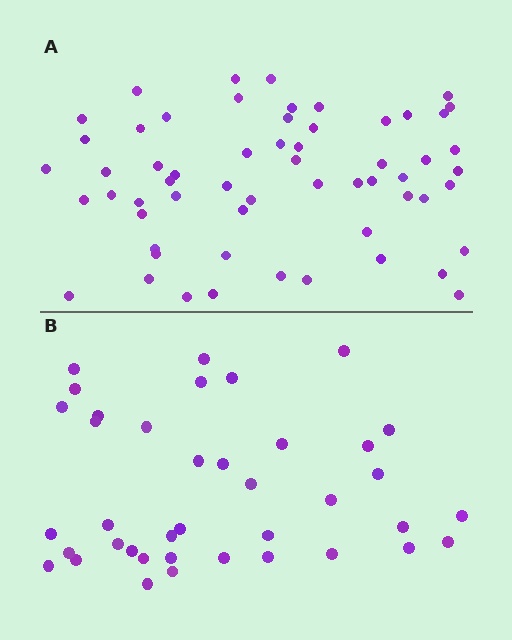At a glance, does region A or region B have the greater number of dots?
Region A (the top region) has more dots.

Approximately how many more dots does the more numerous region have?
Region A has approximately 20 more dots than region B.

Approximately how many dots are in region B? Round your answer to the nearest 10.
About 40 dots. (The exact count is 39, which rounds to 40.)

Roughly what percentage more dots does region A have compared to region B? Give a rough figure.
About 50% more.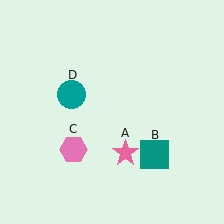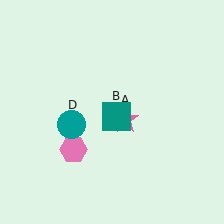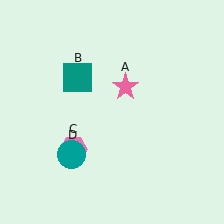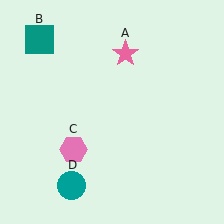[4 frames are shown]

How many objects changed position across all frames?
3 objects changed position: pink star (object A), teal square (object B), teal circle (object D).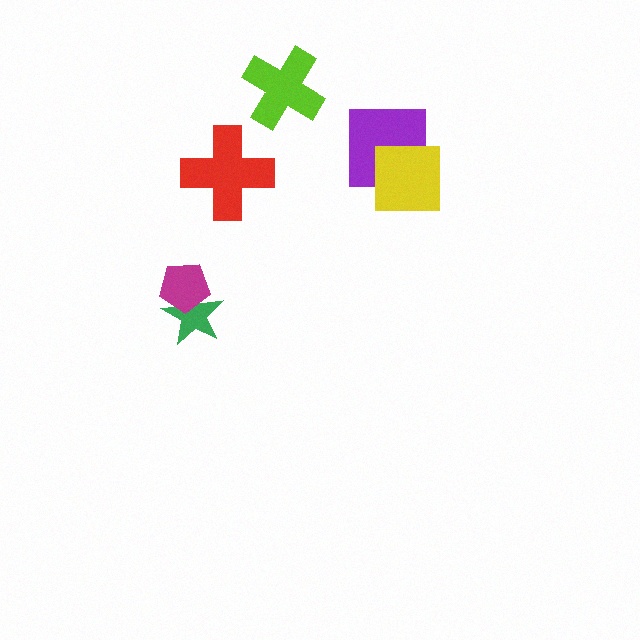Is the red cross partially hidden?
No, no other shape covers it.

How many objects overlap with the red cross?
0 objects overlap with the red cross.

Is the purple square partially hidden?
Yes, it is partially covered by another shape.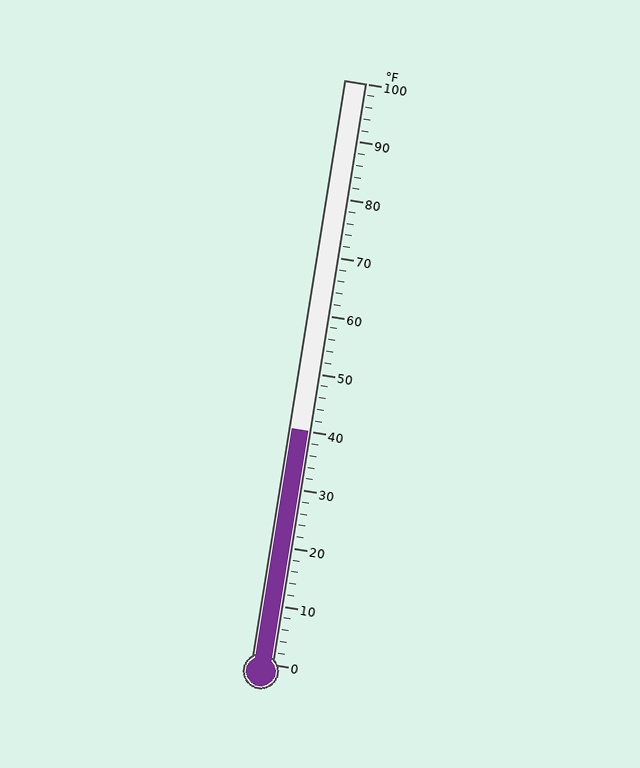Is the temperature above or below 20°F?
The temperature is above 20°F.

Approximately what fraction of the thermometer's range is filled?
The thermometer is filled to approximately 40% of its range.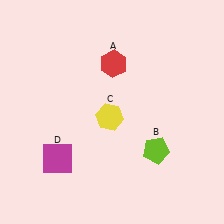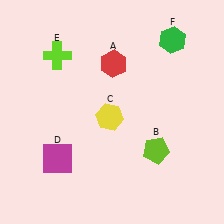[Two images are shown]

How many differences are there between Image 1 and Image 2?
There are 2 differences between the two images.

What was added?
A lime cross (E), a green hexagon (F) were added in Image 2.